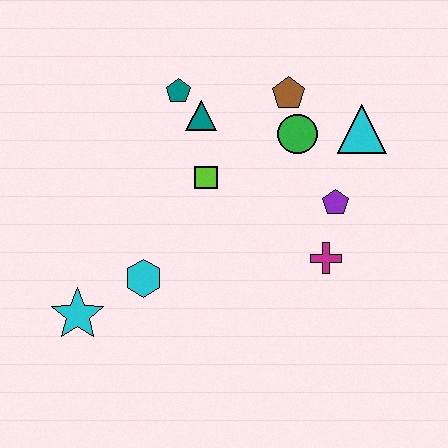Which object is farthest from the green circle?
The cyan star is farthest from the green circle.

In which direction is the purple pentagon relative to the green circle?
The purple pentagon is below the green circle.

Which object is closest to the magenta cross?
The purple pentagon is closest to the magenta cross.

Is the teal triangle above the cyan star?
Yes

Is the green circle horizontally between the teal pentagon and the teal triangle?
No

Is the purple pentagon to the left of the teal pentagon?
No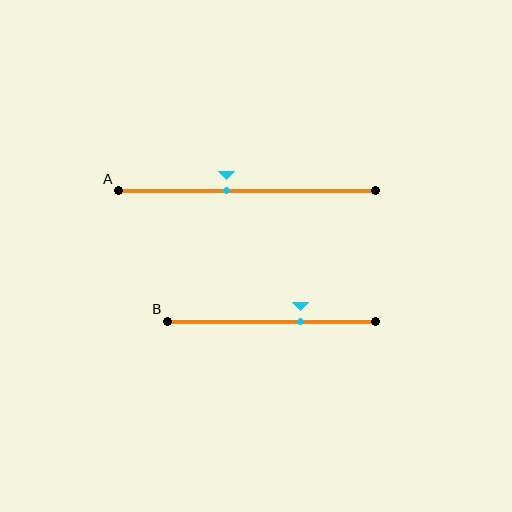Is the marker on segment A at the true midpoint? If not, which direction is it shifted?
No, the marker on segment A is shifted to the left by about 8% of the segment length.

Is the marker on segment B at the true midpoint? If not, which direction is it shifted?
No, the marker on segment B is shifted to the right by about 14% of the segment length.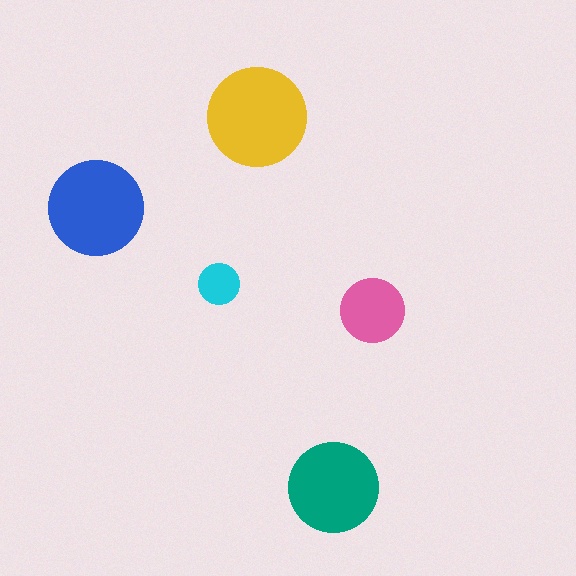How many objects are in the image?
There are 5 objects in the image.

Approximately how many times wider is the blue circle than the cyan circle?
About 2.5 times wider.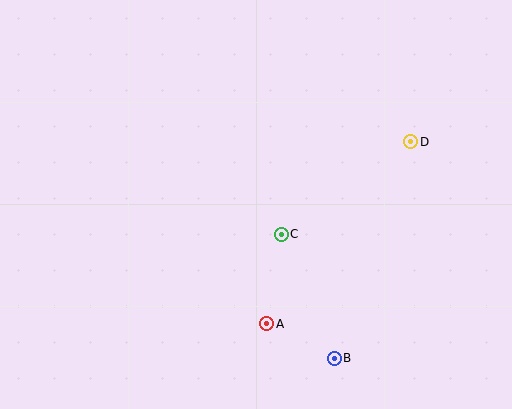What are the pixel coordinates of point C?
Point C is at (281, 234).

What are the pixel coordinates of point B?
Point B is at (334, 358).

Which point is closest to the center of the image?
Point C at (281, 234) is closest to the center.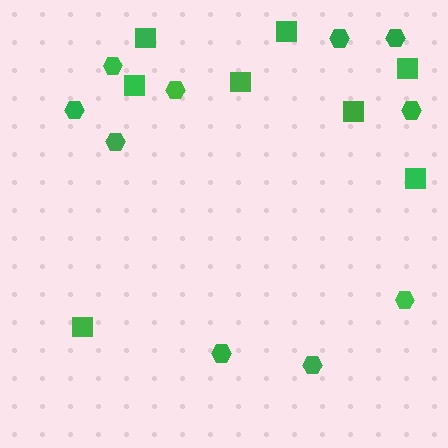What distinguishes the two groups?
There are 2 groups: one group of squares (8) and one group of hexagons (10).